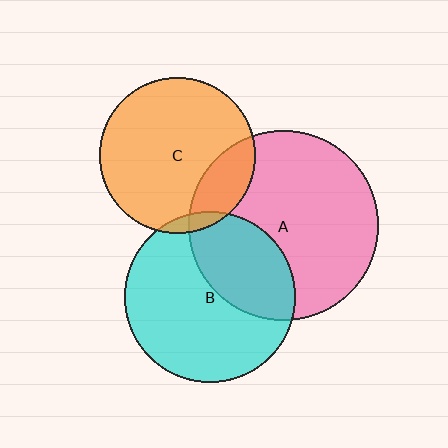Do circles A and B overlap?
Yes.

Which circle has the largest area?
Circle A (pink).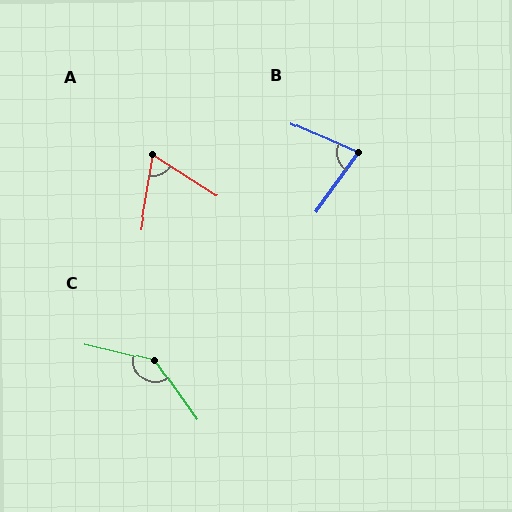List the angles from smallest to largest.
A (67°), B (79°), C (139°).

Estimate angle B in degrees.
Approximately 79 degrees.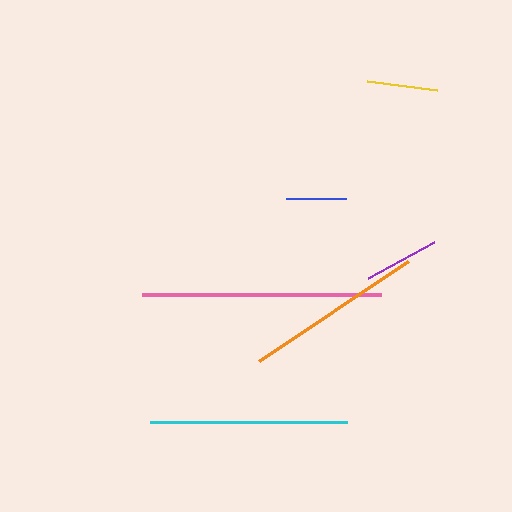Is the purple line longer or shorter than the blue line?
The purple line is longer than the blue line.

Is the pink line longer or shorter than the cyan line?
The pink line is longer than the cyan line.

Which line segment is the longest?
The pink line is the longest at approximately 239 pixels.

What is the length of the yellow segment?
The yellow segment is approximately 70 pixels long.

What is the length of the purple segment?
The purple segment is approximately 75 pixels long.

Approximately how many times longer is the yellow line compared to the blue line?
The yellow line is approximately 1.2 times the length of the blue line.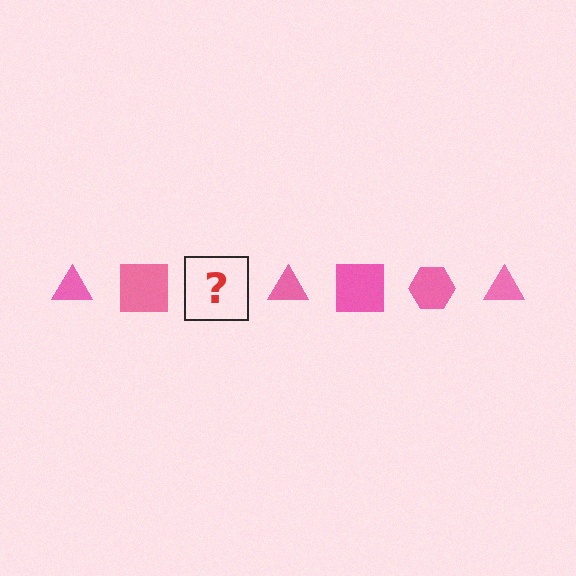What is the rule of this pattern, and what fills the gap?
The rule is that the pattern cycles through triangle, square, hexagon shapes in pink. The gap should be filled with a pink hexagon.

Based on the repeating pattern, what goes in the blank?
The blank should be a pink hexagon.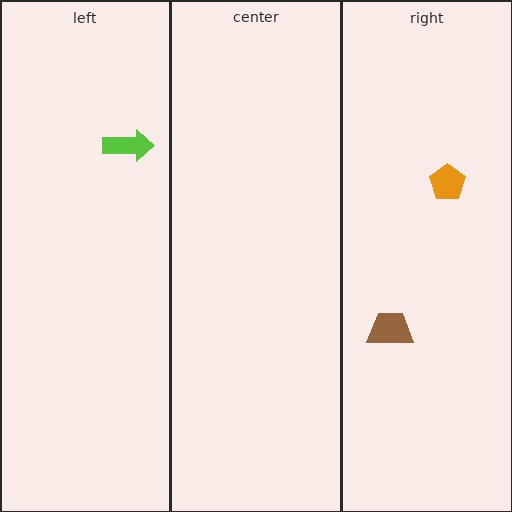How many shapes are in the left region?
1.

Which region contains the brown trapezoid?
The right region.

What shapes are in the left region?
The lime arrow.